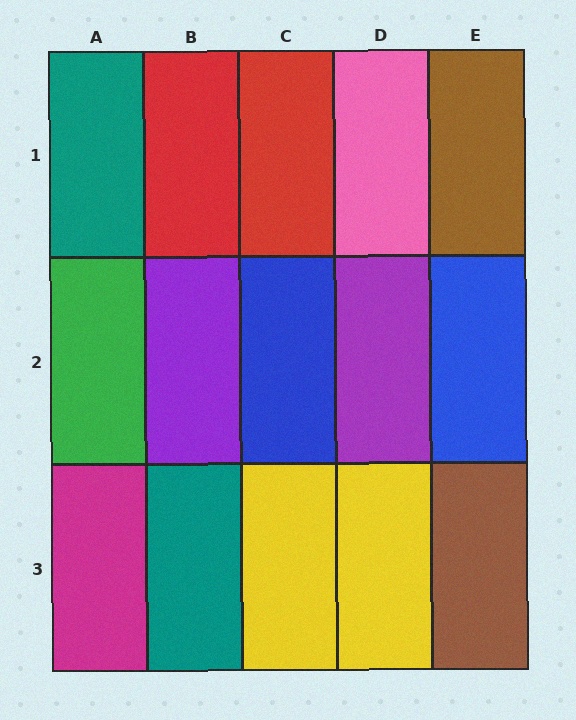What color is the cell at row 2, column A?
Green.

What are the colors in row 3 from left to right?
Magenta, teal, yellow, yellow, brown.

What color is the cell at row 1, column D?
Pink.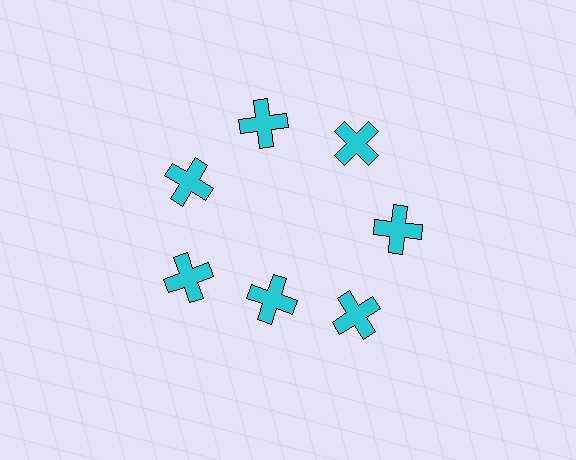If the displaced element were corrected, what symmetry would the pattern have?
It would have 7-fold rotational symmetry — the pattern would map onto itself every 51 degrees.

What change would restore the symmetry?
The symmetry would be restored by moving it outward, back onto the ring so that all 7 crosses sit at equal angles and equal distance from the center.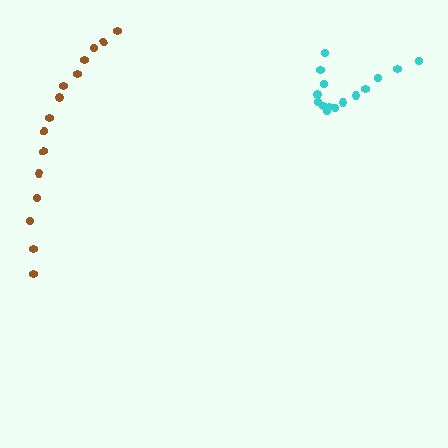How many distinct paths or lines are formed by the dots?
There are 2 distinct paths.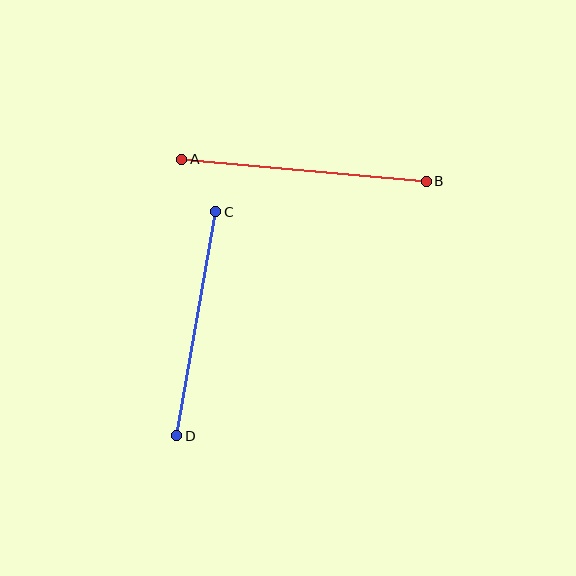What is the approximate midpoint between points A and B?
The midpoint is at approximately (304, 170) pixels.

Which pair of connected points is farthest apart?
Points A and B are farthest apart.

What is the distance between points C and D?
The distance is approximately 228 pixels.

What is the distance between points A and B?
The distance is approximately 245 pixels.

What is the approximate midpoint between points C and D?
The midpoint is at approximately (196, 324) pixels.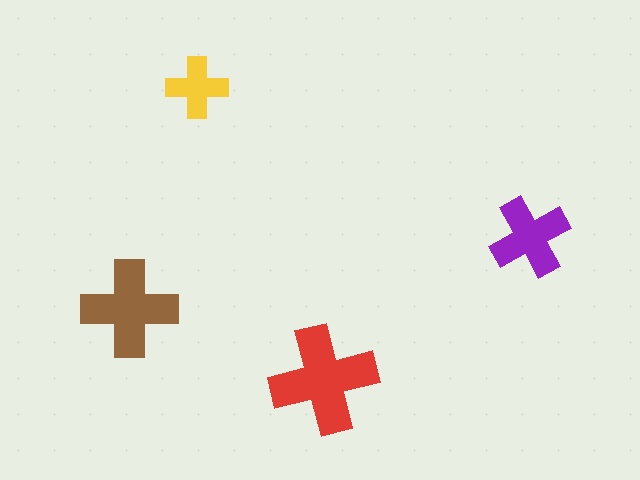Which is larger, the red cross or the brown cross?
The red one.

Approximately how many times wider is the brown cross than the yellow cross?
About 1.5 times wider.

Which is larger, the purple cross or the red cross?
The red one.